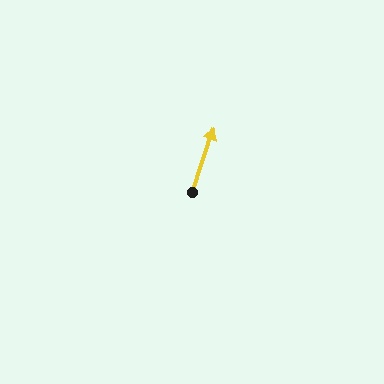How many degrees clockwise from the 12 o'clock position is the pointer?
Approximately 18 degrees.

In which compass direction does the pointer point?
North.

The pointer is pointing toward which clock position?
Roughly 1 o'clock.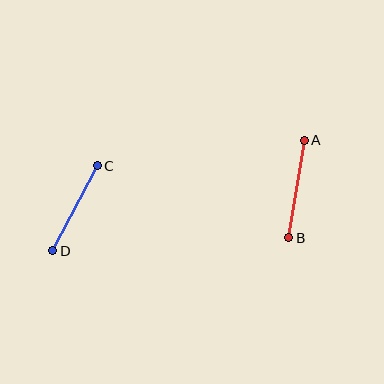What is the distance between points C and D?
The distance is approximately 96 pixels.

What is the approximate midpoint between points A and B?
The midpoint is at approximately (296, 189) pixels.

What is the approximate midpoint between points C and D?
The midpoint is at approximately (75, 208) pixels.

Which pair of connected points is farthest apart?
Points A and B are farthest apart.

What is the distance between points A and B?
The distance is approximately 99 pixels.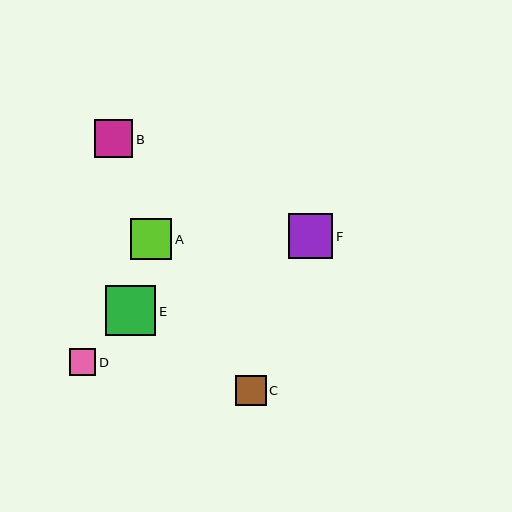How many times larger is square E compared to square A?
Square E is approximately 1.2 times the size of square A.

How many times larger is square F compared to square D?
Square F is approximately 1.7 times the size of square D.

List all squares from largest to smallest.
From largest to smallest: E, F, A, B, C, D.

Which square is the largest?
Square E is the largest with a size of approximately 50 pixels.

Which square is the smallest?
Square D is the smallest with a size of approximately 27 pixels.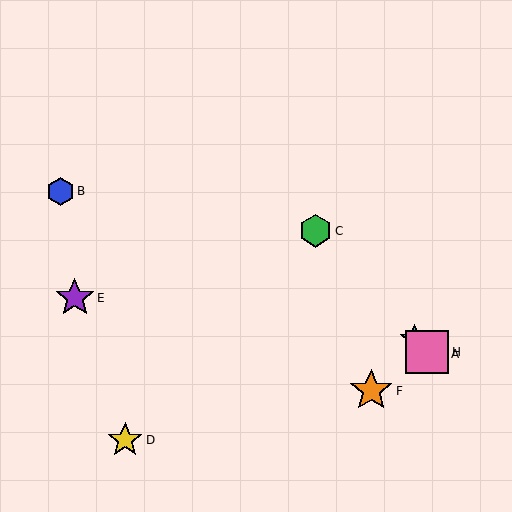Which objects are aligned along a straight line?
Objects A, C, G, H are aligned along a straight line.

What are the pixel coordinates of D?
Object D is at (125, 440).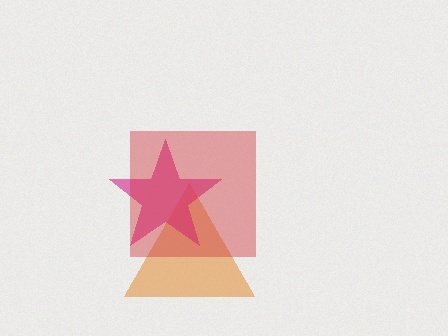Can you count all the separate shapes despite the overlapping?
Yes, there are 3 separate shapes.